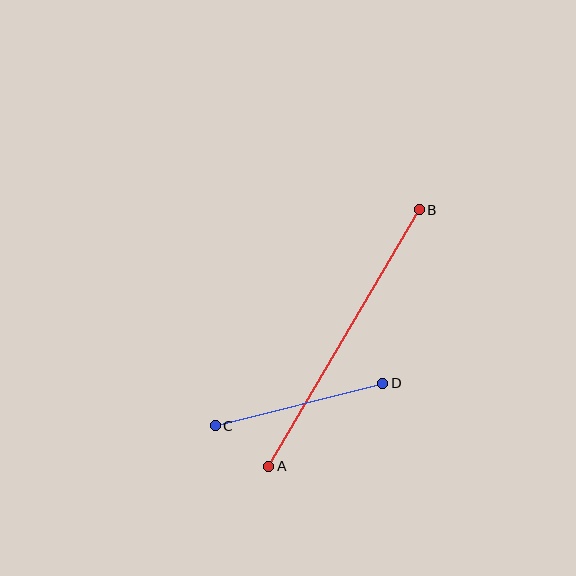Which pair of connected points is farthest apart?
Points A and B are farthest apart.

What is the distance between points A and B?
The distance is approximately 297 pixels.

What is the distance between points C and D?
The distance is approximately 173 pixels.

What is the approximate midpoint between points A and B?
The midpoint is at approximately (344, 338) pixels.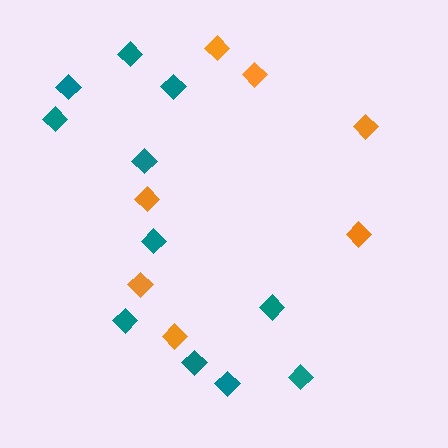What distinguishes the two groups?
There are 2 groups: one group of teal diamonds (11) and one group of orange diamonds (7).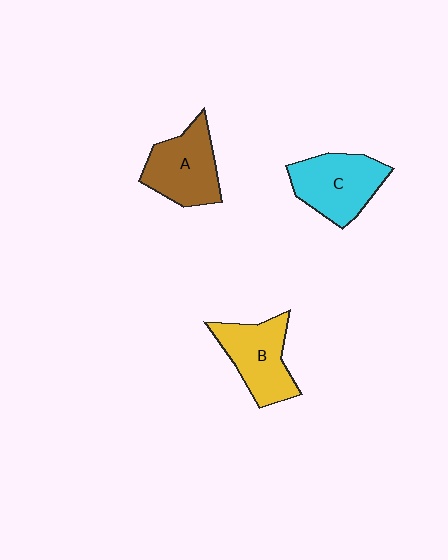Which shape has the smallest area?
Shape B (yellow).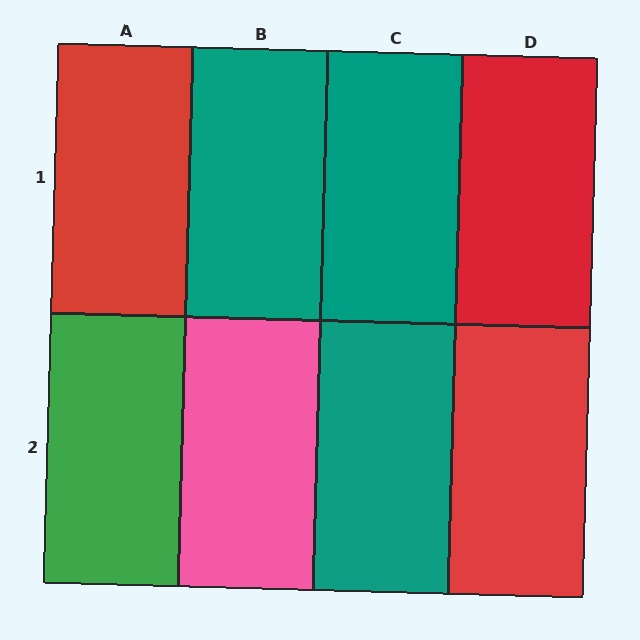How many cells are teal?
3 cells are teal.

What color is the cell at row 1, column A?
Red.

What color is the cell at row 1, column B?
Teal.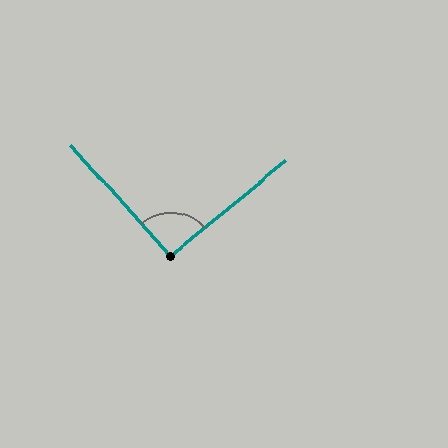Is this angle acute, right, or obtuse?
It is approximately a right angle.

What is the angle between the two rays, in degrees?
Approximately 92 degrees.